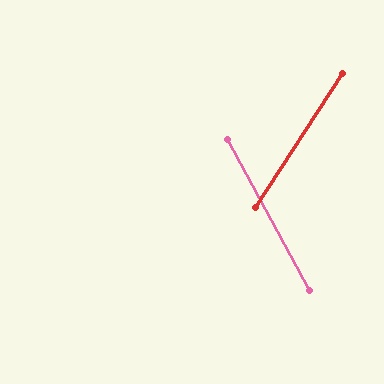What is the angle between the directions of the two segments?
Approximately 61 degrees.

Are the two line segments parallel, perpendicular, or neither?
Neither parallel nor perpendicular — they differ by about 61°.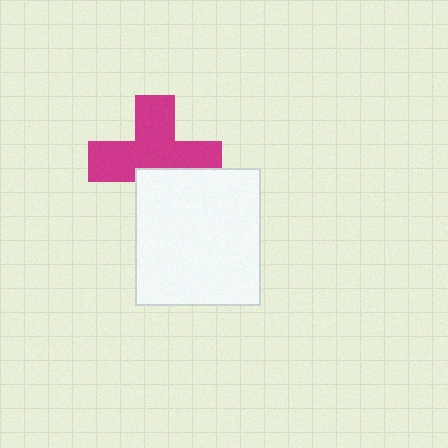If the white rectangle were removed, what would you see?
You would see the complete magenta cross.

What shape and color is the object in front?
The object in front is a white rectangle.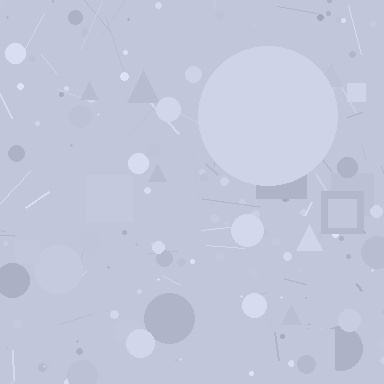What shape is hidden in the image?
A circle is hidden in the image.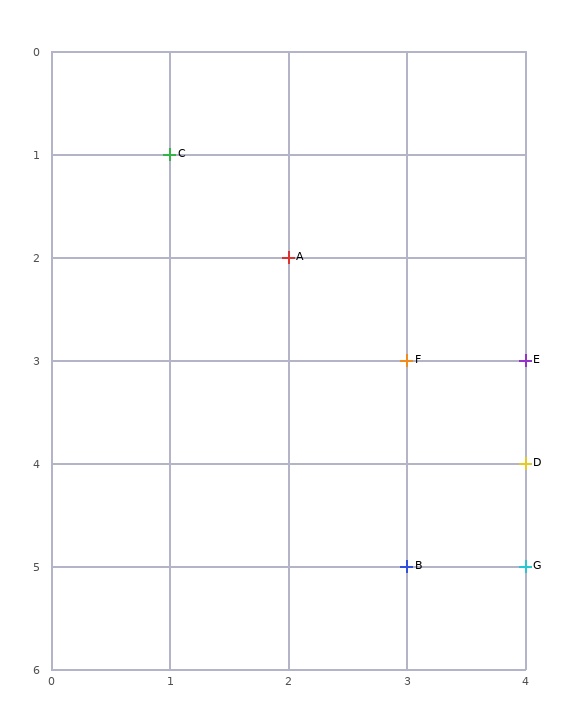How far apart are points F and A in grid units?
Points F and A are 1 column and 1 row apart (about 1.4 grid units diagonally).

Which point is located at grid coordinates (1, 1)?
Point C is at (1, 1).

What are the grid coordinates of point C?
Point C is at grid coordinates (1, 1).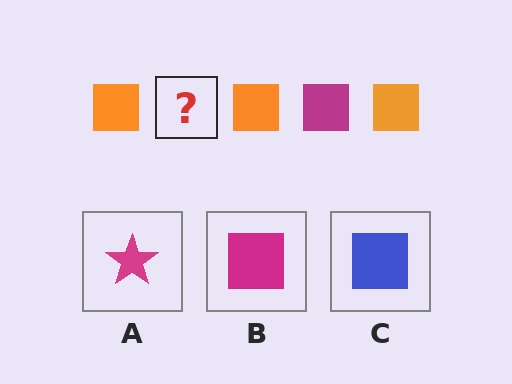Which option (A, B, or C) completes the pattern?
B.